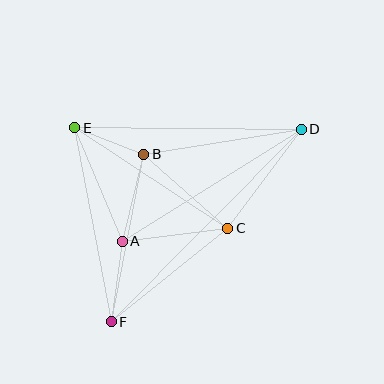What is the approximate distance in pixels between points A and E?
The distance between A and E is approximately 123 pixels.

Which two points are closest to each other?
Points B and E are closest to each other.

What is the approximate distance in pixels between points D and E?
The distance between D and E is approximately 227 pixels.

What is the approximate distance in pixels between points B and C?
The distance between B and C is approximately 112 pixels.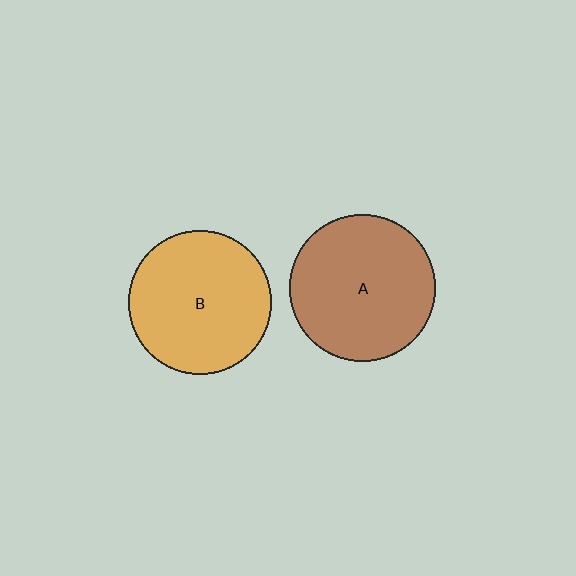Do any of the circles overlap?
No, none of the circles overlap.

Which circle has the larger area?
Circle A (brown).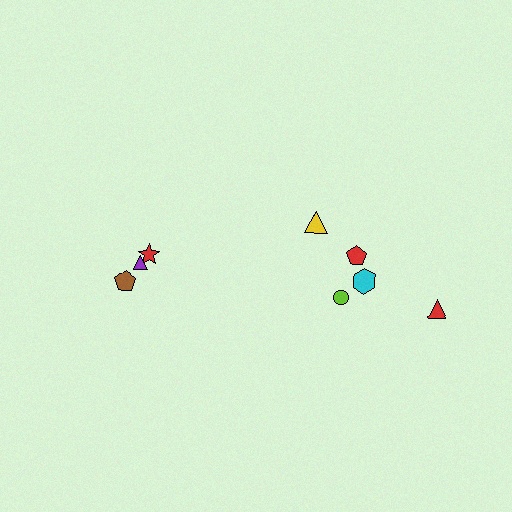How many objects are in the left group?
There are 3 objects.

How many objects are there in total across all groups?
There are 8 objects.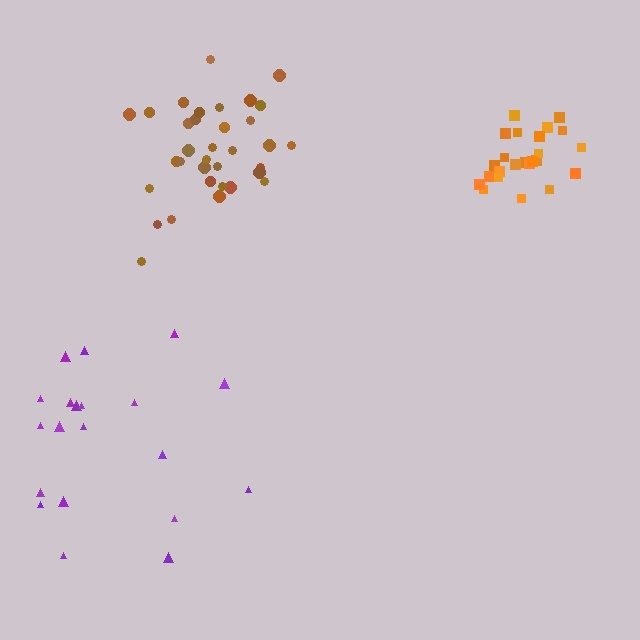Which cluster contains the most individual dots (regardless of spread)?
Brown (34).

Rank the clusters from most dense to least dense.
orange, brown, purple.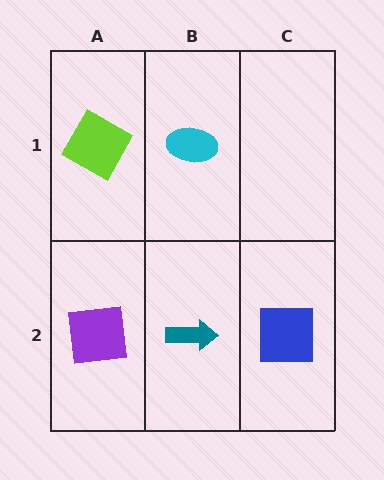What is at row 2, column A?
A purple square.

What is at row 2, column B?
A teal arrow.